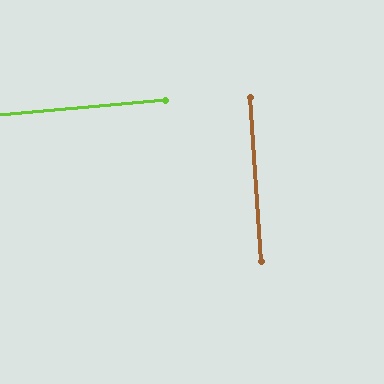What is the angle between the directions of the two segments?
Approximately 89 degrees.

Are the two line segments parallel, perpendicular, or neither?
Perpendicular — they meet at approximately 89°.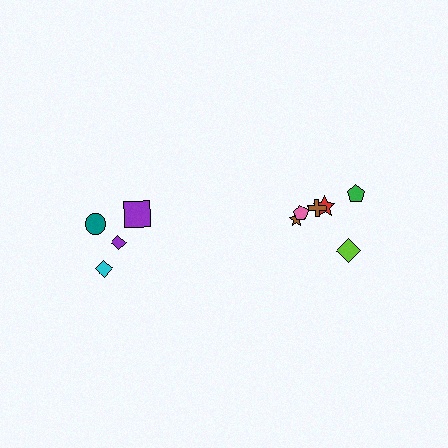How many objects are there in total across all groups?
There are 10 objects.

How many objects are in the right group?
There are 6 objects.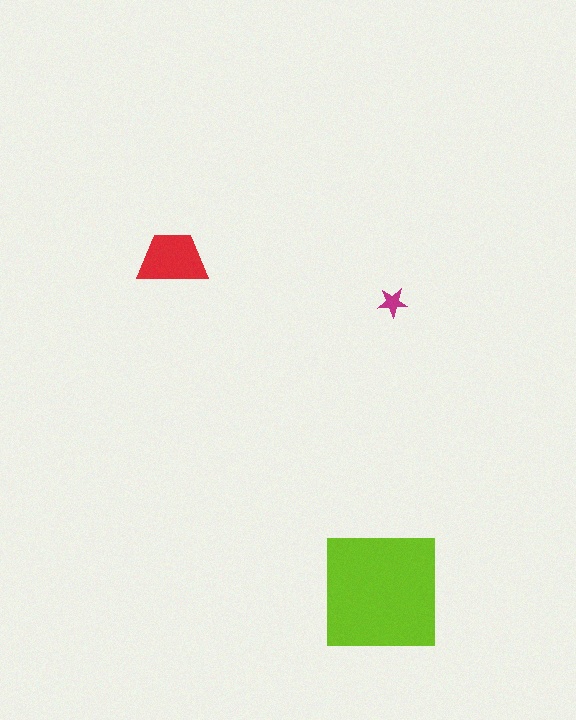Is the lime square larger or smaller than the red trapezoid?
Larger.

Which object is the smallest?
The magenta star.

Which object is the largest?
The lime square.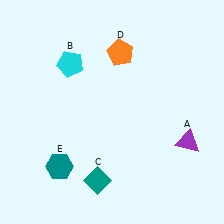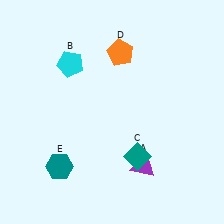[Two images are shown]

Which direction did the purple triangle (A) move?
The purple triangle (A) moved left.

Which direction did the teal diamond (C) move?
The teal diamond (C) moved right.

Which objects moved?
The objects that moved are: the purple triangle (A), the teal diamond (C).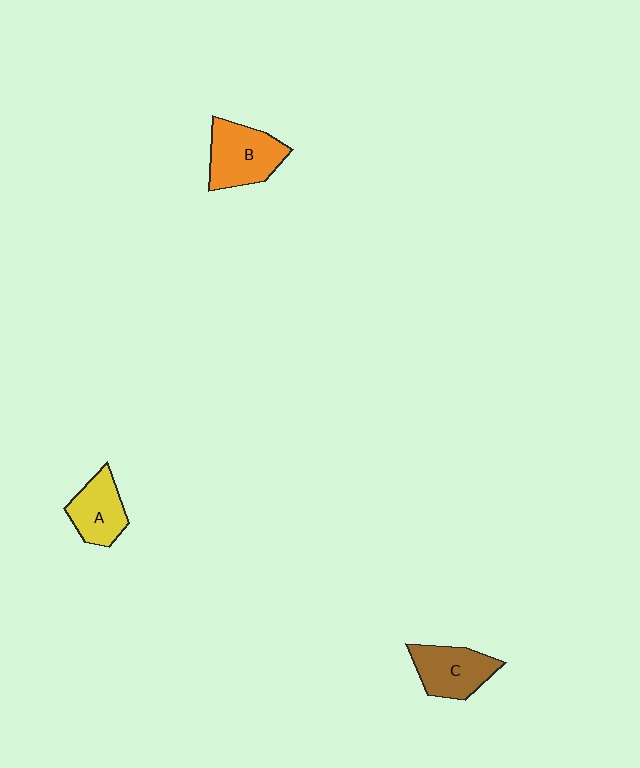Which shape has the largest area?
Shape B (orange).